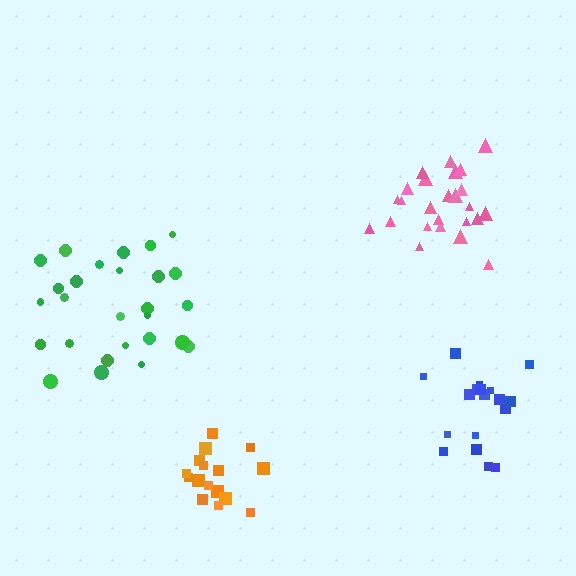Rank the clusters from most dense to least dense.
orange, pink, blue, green.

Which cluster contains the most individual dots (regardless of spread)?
Green (28).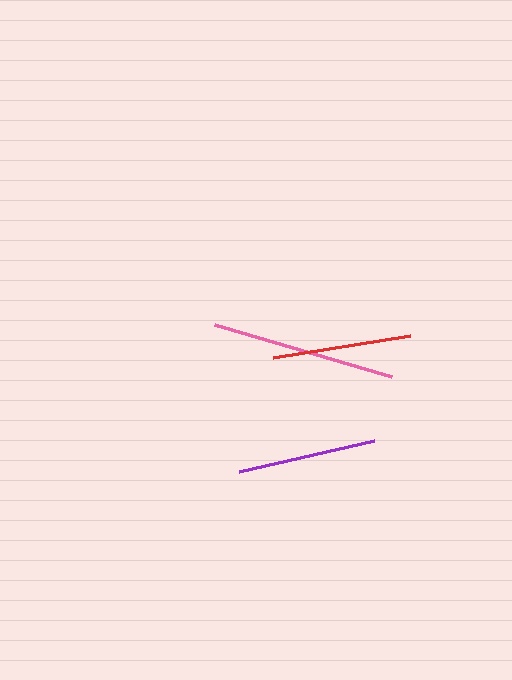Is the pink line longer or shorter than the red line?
The pink line is longer than the red line.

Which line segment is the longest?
The pink line is the longest at approximately 185 pixels.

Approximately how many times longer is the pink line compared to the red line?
The pink line is approximately 1.3 times the length of the red line.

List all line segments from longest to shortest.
From longest to shortest: pink, purple, red.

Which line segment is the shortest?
The red line is the shortest at approximately 139 pixels.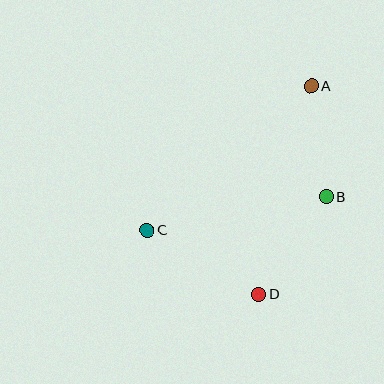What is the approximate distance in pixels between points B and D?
The distance between B and D is approximately 119 pixels.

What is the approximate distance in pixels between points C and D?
The distance between C and D is approximately 128 pixels.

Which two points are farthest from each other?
Points A and C are farthest from each other.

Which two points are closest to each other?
Points A and B are closest to each other.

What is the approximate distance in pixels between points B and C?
The distance between B and C is approximately 182 pixels.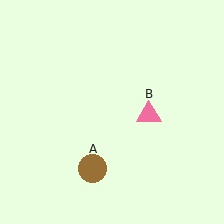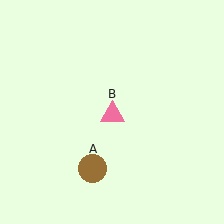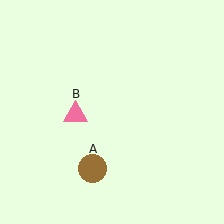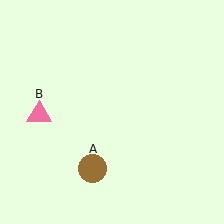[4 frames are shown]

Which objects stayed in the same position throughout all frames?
Brown circle (object A) remained stationary.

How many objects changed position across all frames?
1 object changed position: pink triangle (object B).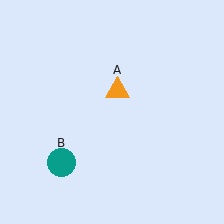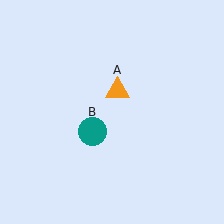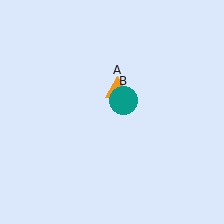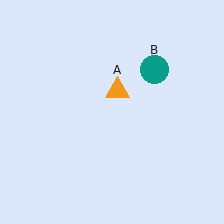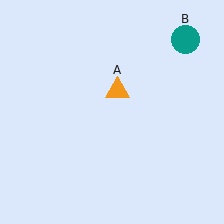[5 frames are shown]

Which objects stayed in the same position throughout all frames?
Orange triangle (object A) remained stationary.